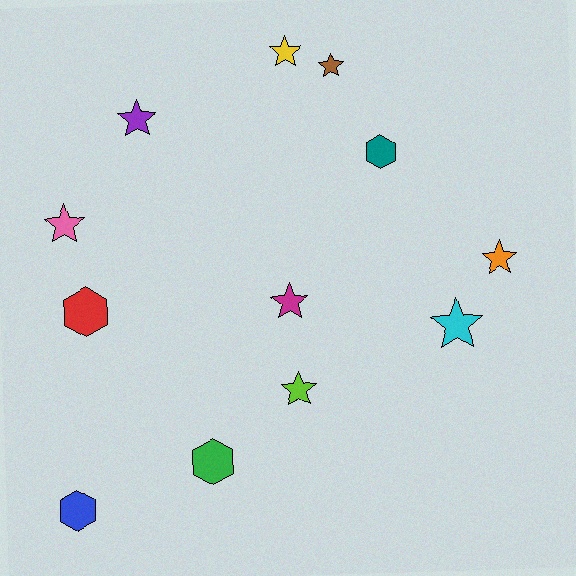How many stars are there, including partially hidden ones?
There are 8 stars.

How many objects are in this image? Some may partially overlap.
There are 12 objects.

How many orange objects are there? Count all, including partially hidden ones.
There is 1 orange object.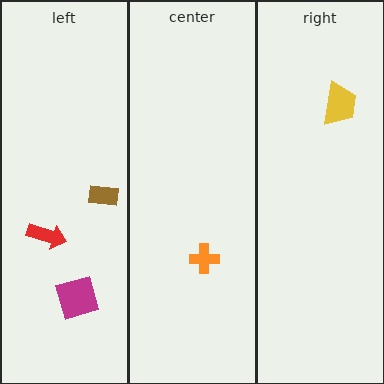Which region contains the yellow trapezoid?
The right region.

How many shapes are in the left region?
3.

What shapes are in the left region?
The red arrow, the magenta square, the brown rectangle.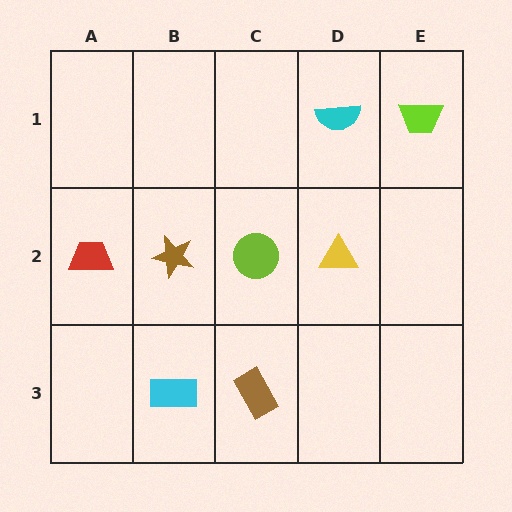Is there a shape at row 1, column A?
No, that cell is empty.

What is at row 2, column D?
A yellow triangle.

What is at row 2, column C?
A lime circle.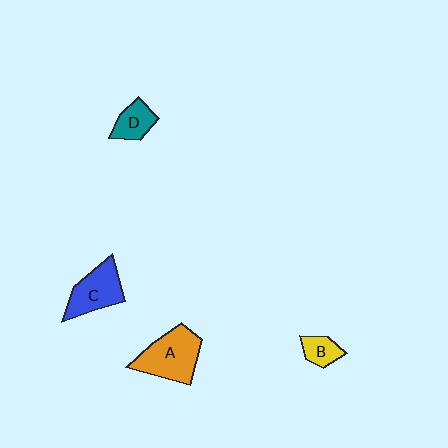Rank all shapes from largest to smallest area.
From largest to smallest: A (orange), C (blue), D (teal), B (yellow).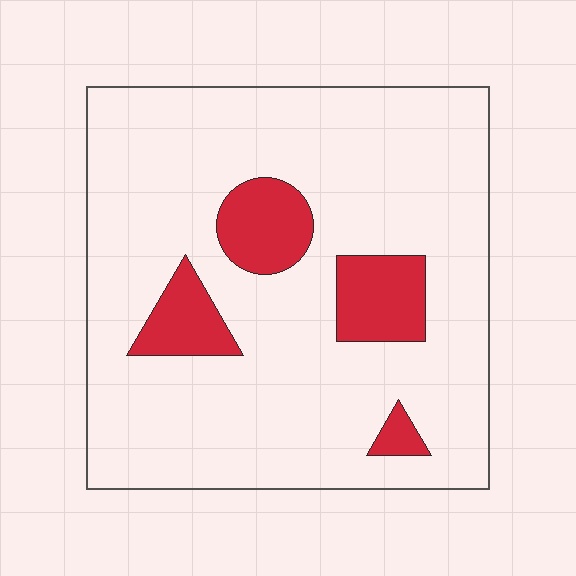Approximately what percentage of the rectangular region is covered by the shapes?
Approximately 15%.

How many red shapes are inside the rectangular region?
4.